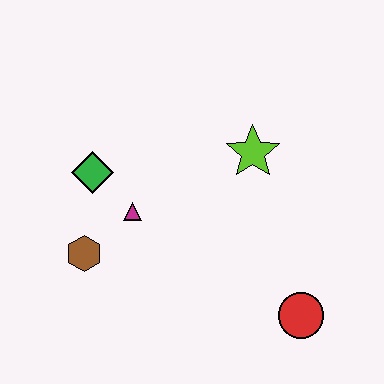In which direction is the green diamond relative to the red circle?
The green diamond is to the left of the red circle.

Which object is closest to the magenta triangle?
The green diamond is closest to the magenta triangle.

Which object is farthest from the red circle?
The green diamond is farthest from the red circle.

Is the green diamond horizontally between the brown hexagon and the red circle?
Yes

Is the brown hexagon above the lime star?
No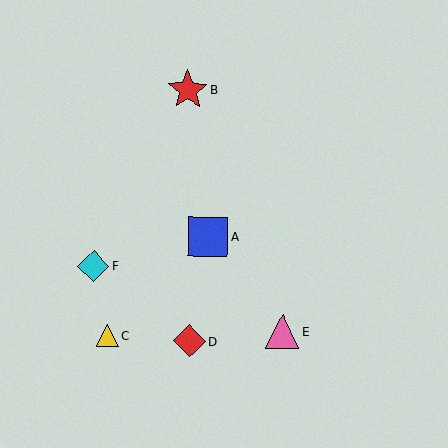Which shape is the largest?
The red star (labeled B) is the largest.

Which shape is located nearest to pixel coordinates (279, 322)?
The pink triangle (labeled E) at (282, 332) is nearest to that location.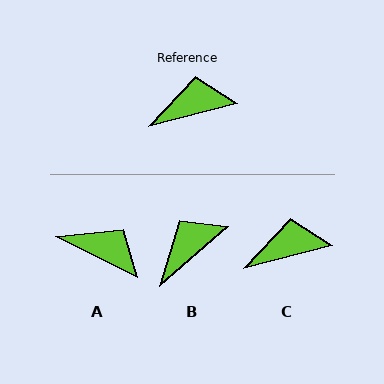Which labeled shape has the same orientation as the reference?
C.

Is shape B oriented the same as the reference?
No, it is off by about 26 degrees.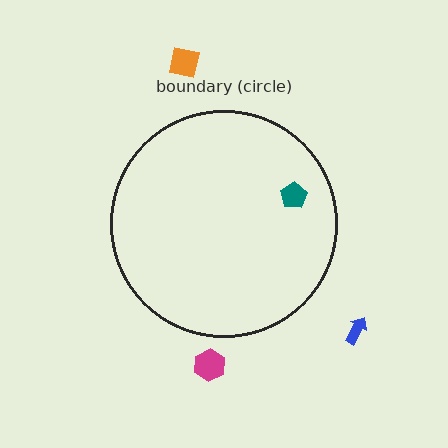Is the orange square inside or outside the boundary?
Outside.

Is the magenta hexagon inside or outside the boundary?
Outside.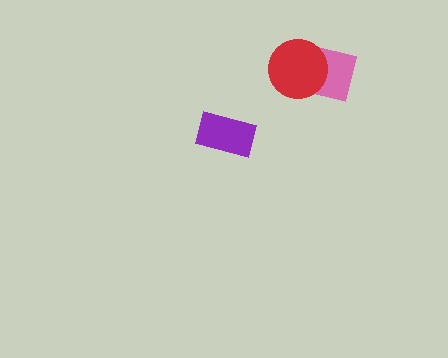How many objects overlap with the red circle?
1 object overlaps with the red circle.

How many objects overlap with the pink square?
1 object overlaps with the pink square.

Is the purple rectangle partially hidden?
No, no other shape covers it.